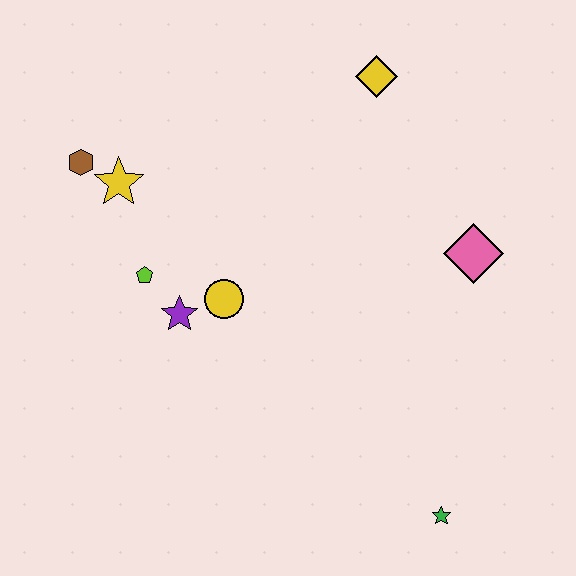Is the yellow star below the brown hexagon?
Yes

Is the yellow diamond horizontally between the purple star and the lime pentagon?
No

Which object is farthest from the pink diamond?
The brown hexagon is farthest from the pink diamond.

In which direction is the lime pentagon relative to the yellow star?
The lime pentagon is below the yellow star.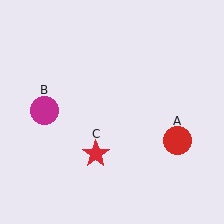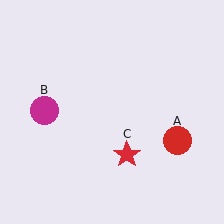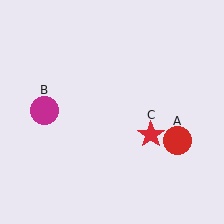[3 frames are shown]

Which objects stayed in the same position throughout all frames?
Red circle (object A) and magenta circle (object B) remained stationary.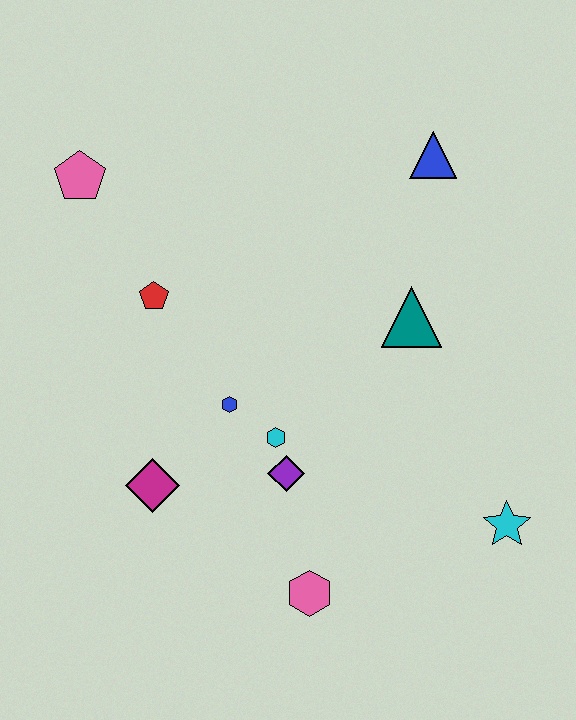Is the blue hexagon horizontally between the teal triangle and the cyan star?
No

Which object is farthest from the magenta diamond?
The blue triangle is farthest from the magenta diamond.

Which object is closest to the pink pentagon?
The red pentagon is closest to the pink pentagon.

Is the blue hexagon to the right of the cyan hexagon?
No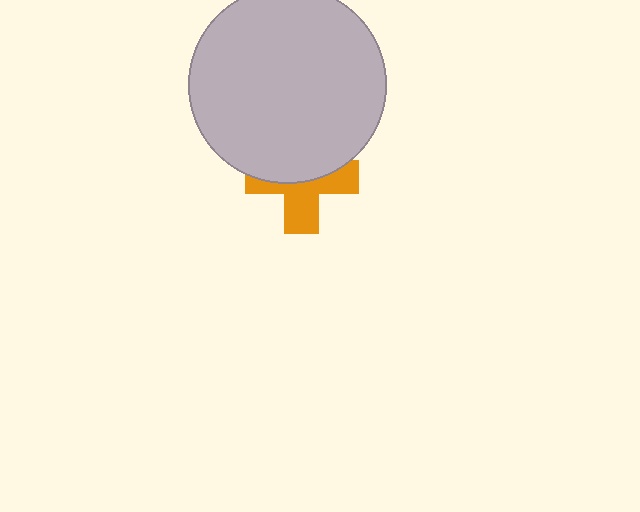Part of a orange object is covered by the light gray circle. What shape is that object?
It is a cross.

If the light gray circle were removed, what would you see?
You would see the complete orange cross.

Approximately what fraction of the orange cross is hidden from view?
Roughly 51% of the orange cross is hidden behind the light gray circle.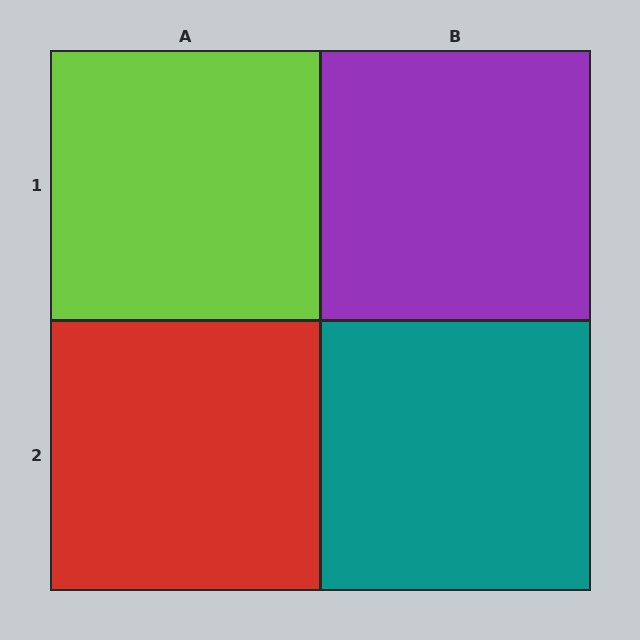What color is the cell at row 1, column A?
Lime.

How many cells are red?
1 cell is red.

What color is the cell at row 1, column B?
Purple.